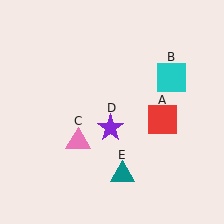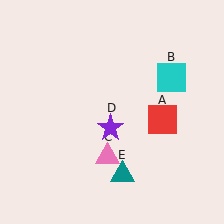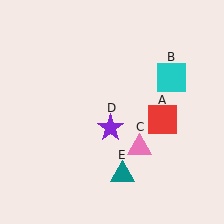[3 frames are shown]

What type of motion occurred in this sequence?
The pink triangle (object C) rotated counterclockwise around the center of the scene.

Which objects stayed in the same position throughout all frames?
Red square (object A) and cyan square (object B) and purple star (object D) and teal triangle (object E) remained stationary.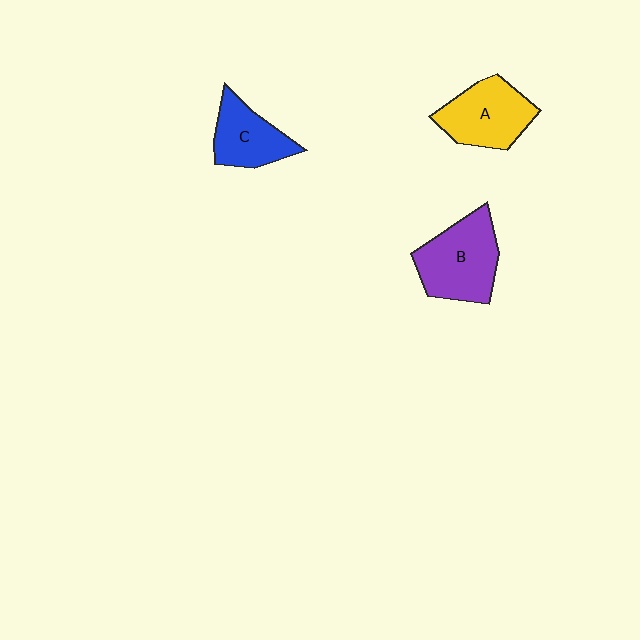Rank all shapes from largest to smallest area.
From largest to smallest: B (purple), A (yellow), C (blue).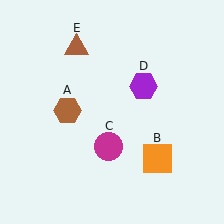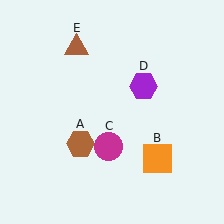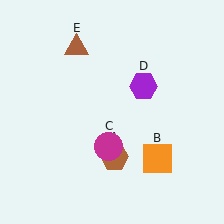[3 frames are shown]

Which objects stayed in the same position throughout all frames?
Orange square (object B) and magenta circle (object C) and purple hexagon (object D) and brown triangle (object E) remained stationary.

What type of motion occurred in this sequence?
The brown hexagon (object A) rotated counterclockwise around the center of the scene.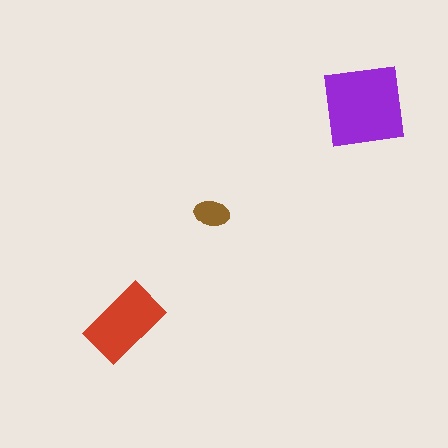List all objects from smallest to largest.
The brown ellipse, the red rectangle, the purple square.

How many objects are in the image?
There are 3 objects in the image.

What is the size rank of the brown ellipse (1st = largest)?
3rd.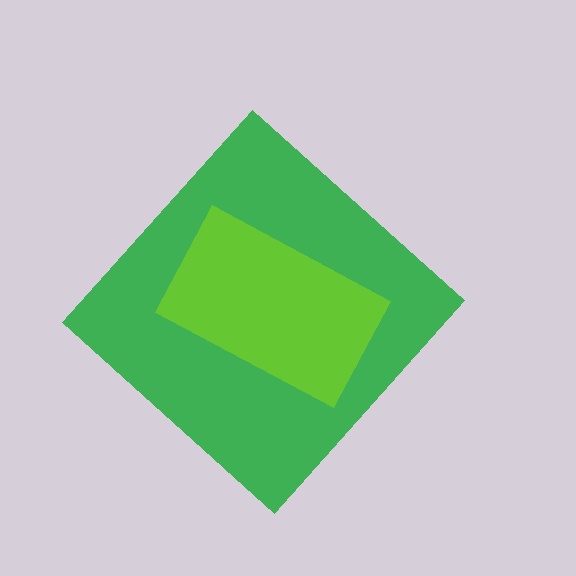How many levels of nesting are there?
2.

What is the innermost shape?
The lime rectangle.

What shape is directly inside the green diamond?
The lime rectangle.